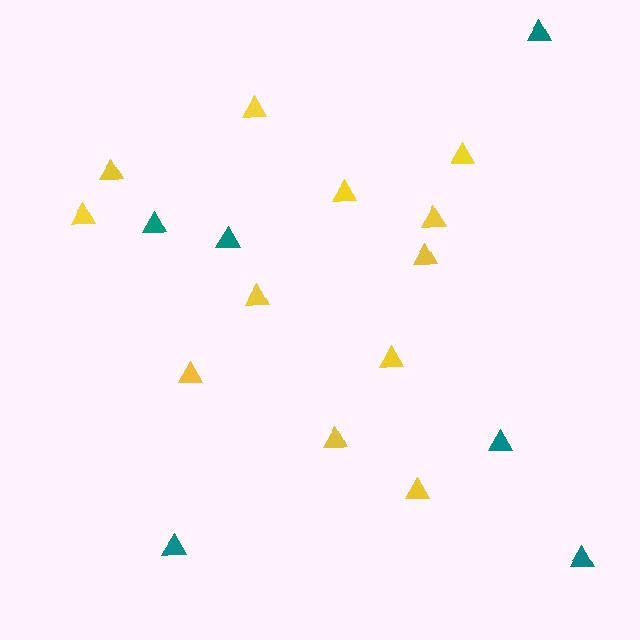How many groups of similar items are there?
There are 2 groups: one group of yellow triangles (12) and one group of teal triangles (6).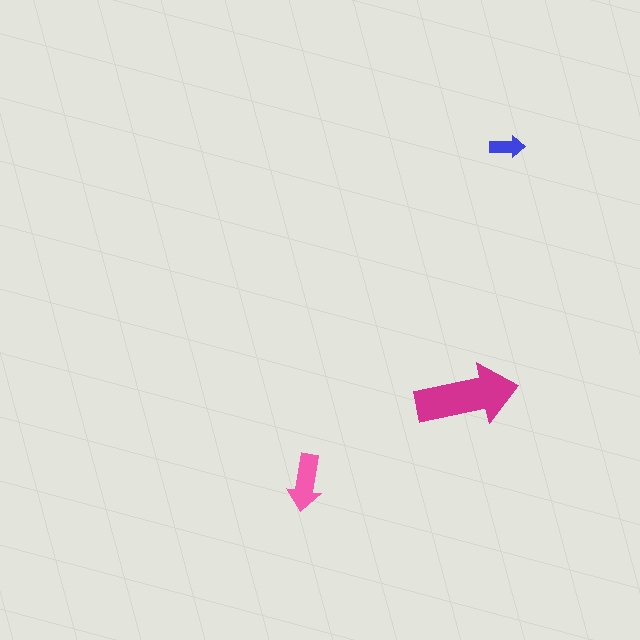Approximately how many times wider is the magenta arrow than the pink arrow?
About 2 times wider.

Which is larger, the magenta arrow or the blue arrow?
The magenta one.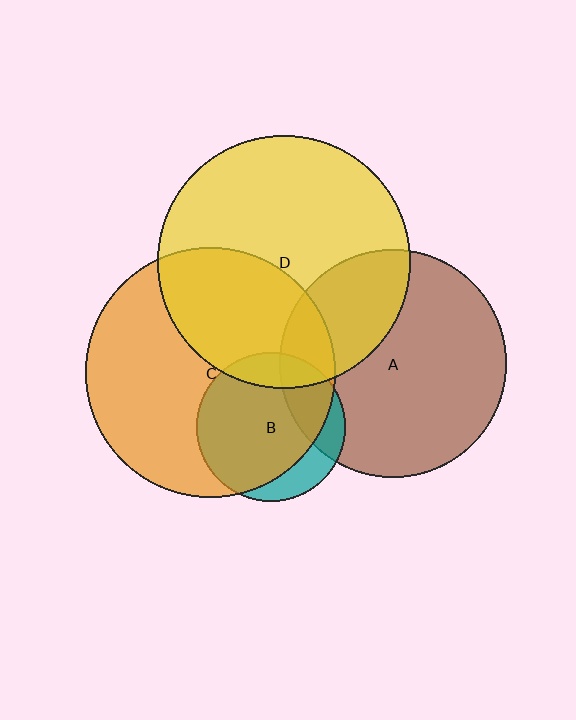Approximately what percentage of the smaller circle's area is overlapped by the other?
Approximately 30%.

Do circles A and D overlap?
Yes.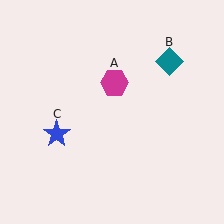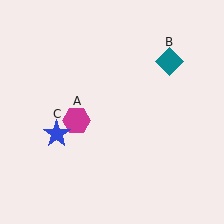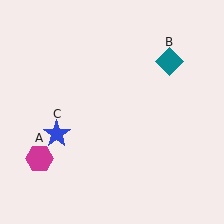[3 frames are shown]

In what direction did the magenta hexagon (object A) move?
The magenta hexagon (object A) moved down and to the left.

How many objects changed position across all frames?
1 object changed position: magenta hexagon (object A).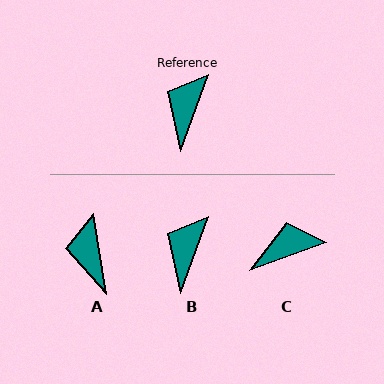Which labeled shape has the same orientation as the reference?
B.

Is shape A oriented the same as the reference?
No, it is off by about 29 degrees.